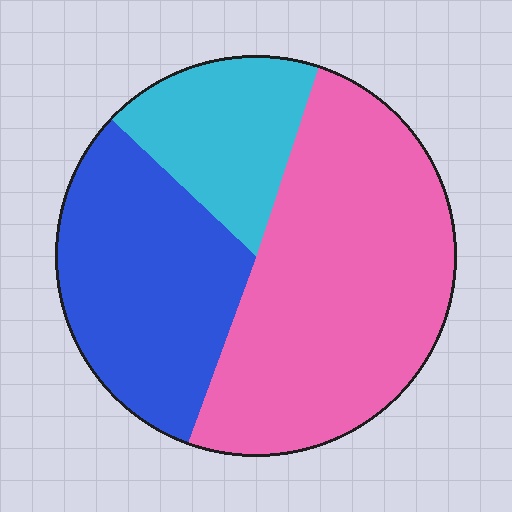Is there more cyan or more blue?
Blue.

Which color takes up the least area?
Cyan, at roughly 20%.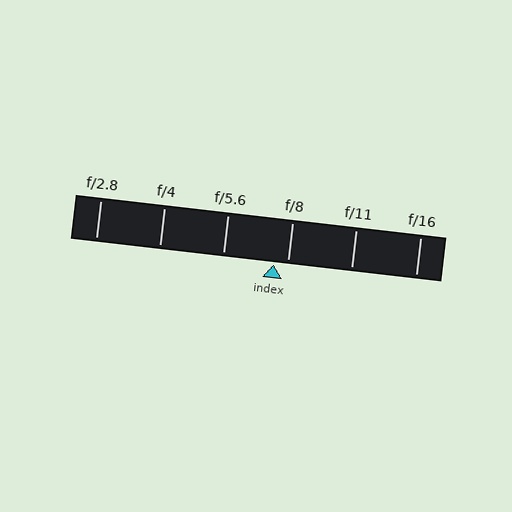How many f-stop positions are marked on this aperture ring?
There are 6 f-stop positions marked.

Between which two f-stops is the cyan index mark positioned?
The index mark is between f/5.6 and f/8.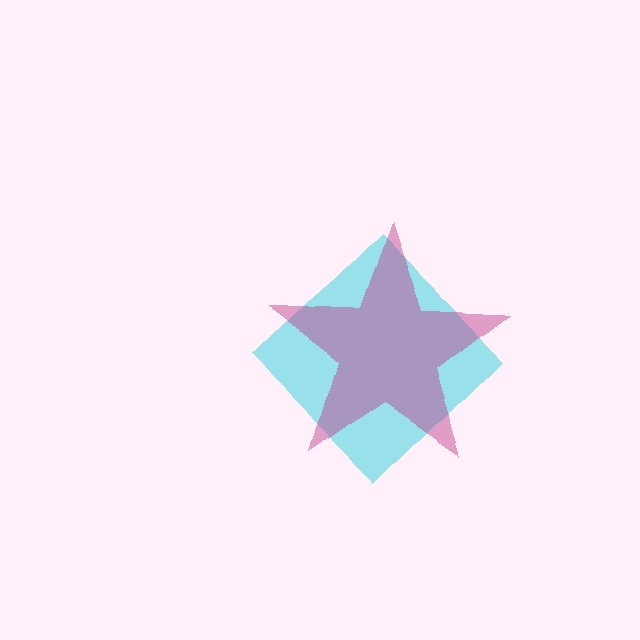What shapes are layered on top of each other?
The layered shapes are: a cyan diamond, a magenta star.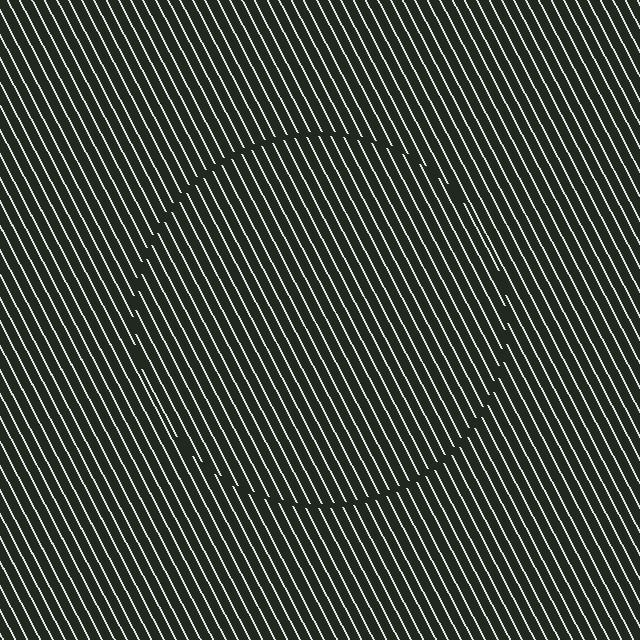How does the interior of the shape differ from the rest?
The interior of the shape contains the same grating, shifted by half a period — the contour is defined by the phase discontinuity where line-ends from the inner and outer gratings abut.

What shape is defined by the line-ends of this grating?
An illusory circle. The interior of the shape contains the same grating, shifted by half a period — the contour is defined by the phase discontinuity where line-ends from the inner and outer gratings abut.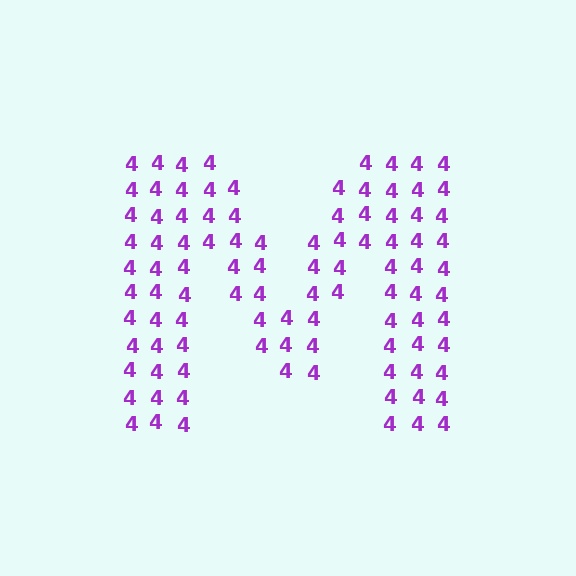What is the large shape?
The large shape is the letter M.